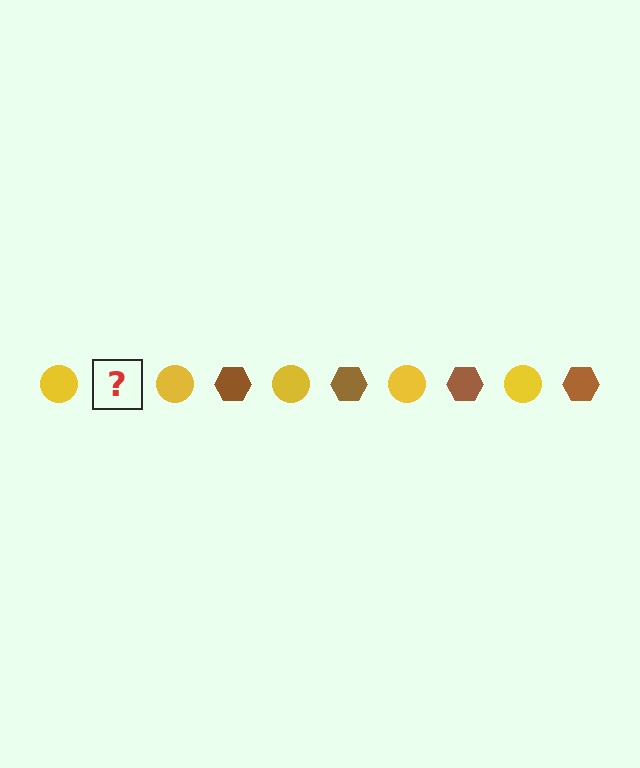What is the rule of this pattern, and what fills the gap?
The rule is that the pattern alternates between yellow circle and brown hexagon. The gap should be filled with a brown hexagon.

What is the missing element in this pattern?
The missing element is a brown hexagon.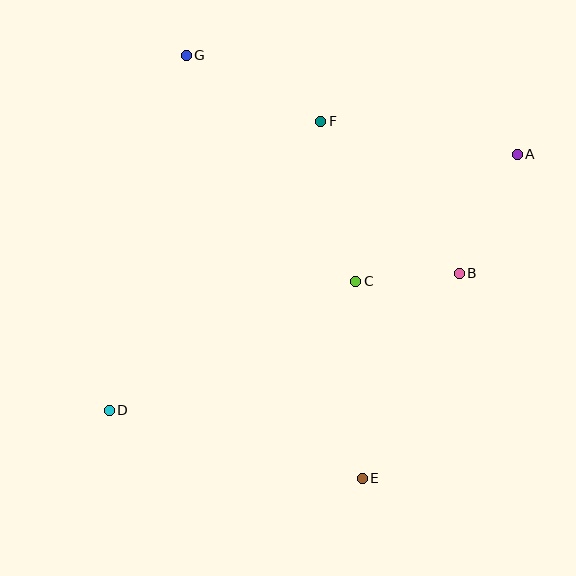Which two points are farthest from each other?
Points A and D are farthest from each other.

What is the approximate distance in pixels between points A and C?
The distance between A and C is approximately 206 pixels.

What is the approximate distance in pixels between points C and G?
The distance between C and G is approximately 282 pixels.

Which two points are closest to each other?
Points B and C are closest to each other.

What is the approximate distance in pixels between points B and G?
The distance between B and G is approximately 349 pixels.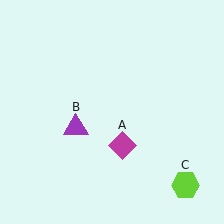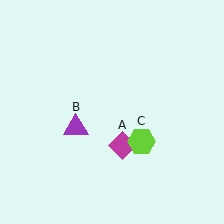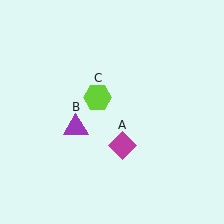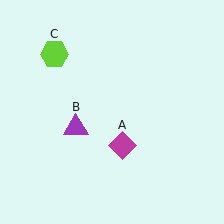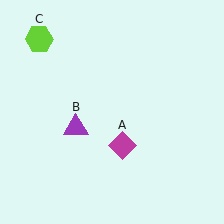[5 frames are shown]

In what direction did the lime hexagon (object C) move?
The lime hexagon (object C) moved up and to the left.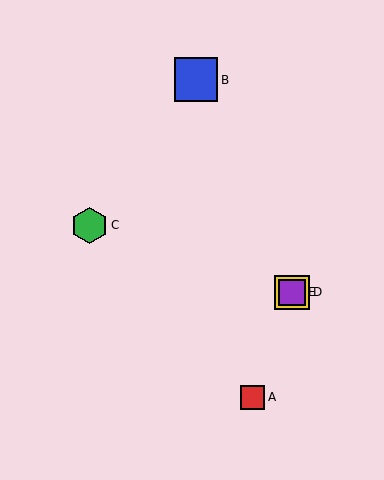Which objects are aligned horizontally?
Objects D, E are aligned horizontally.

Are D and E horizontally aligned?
Yes, both are at y≈293.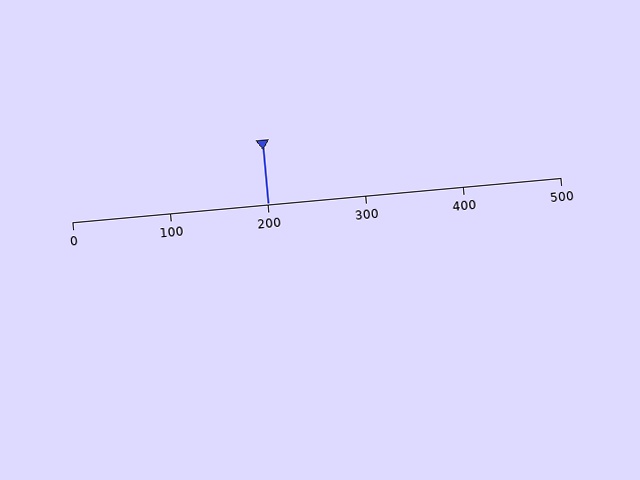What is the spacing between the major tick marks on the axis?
The major ticks are spaced 100 apart.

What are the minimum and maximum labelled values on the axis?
The axis runs from 0 to 500.